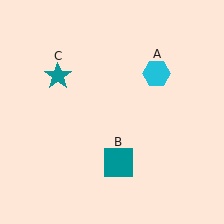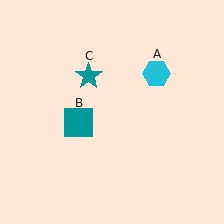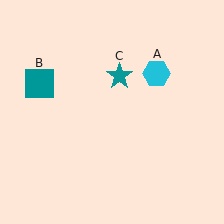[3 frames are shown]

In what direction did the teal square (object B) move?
The teal square (object B) moved up and to the left.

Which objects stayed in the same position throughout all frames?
Cyan hexagon (object A) remained stationary.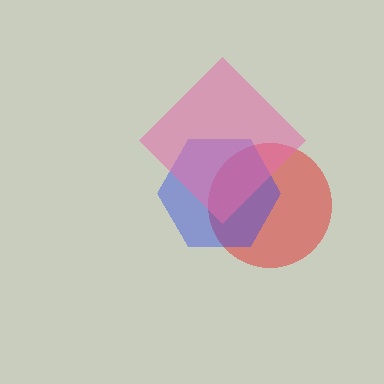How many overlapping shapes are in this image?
There are 3 overlapping shapes in the image.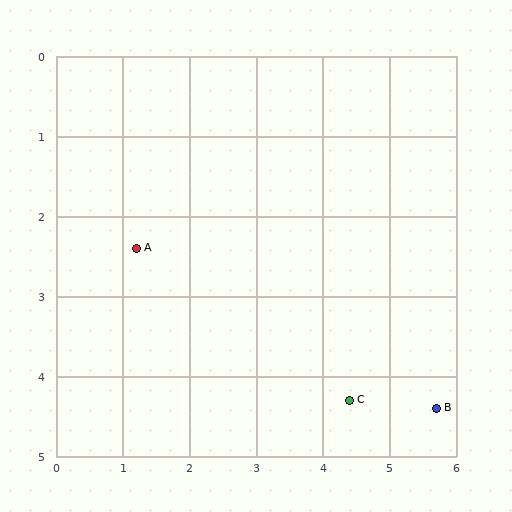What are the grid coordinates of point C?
Point C is at approximately (4.4, 4.3).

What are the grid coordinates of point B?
Point B is at approximately (5.7, 4.4).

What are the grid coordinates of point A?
Point A is at approximately (1.2, 2.4).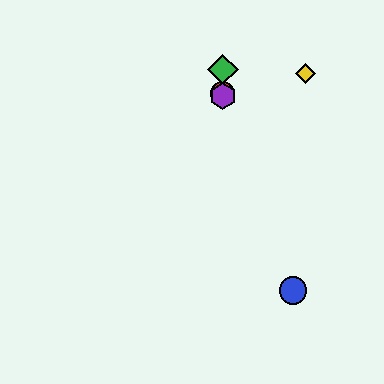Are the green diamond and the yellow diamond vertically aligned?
No, the green diamond is at x≈223 and the yellow diamond is at x≈306.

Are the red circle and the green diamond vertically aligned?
Yes, both are at x≈223.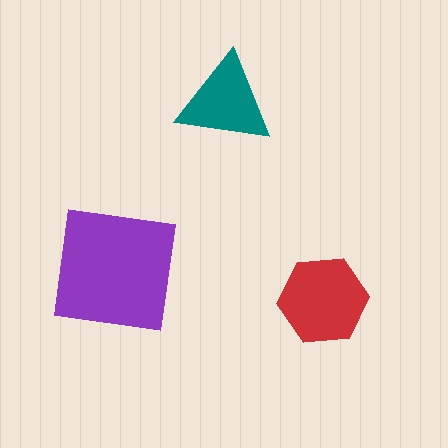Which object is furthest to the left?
The purple square is leftmost.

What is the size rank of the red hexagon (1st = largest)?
2nd.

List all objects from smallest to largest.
The teal triangle, the red hexagon, the purple square.